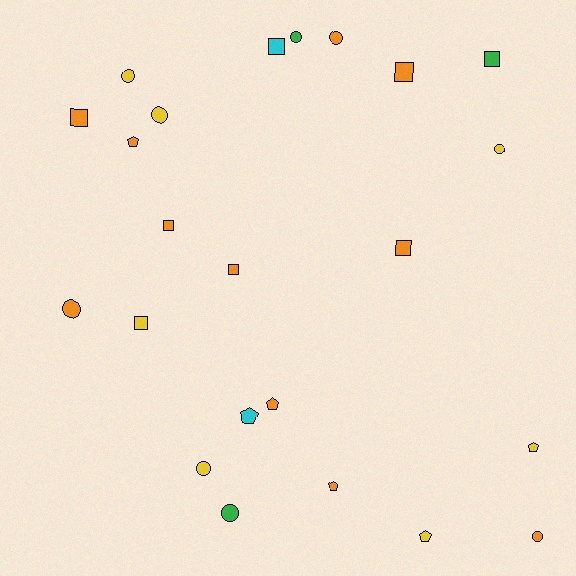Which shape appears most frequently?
Circle, with 9 objects.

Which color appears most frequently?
Orange, with 11 objects.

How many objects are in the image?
There are 23 objects.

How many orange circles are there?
There are 3 orange circles.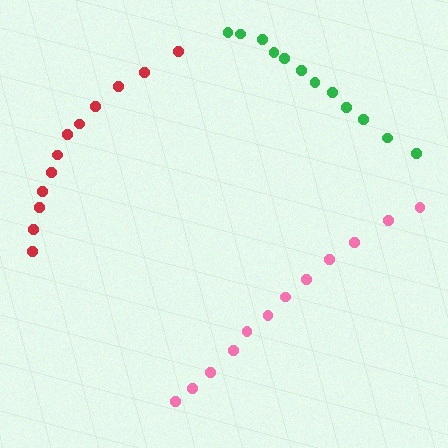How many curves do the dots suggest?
There are 3 distinct paths.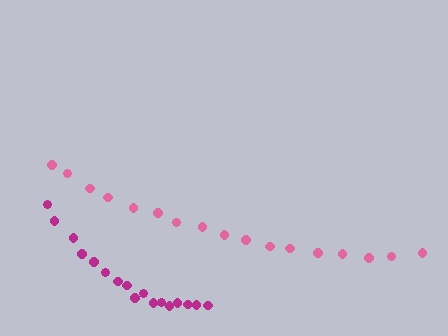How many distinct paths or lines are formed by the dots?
There are 2 distinct paths.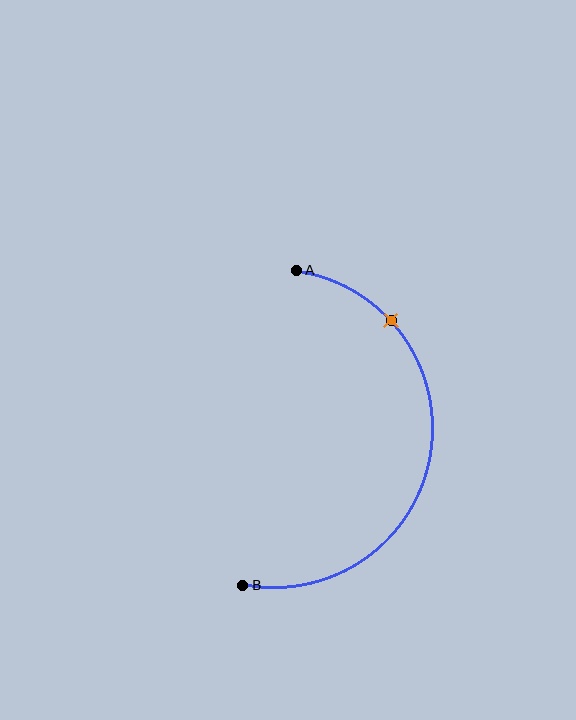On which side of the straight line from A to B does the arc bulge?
The arc bulges to the right of the straight line connecting A and B.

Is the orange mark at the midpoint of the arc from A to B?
No. The orange mark lies on the arc but is closer to endpoint A. The arc midpoint would be at the point on the curve equidistant along the arc from both A and B.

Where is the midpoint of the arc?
The arc midpoint is the point on the curve farthest from the straight line joining A and B. It sits to the right of that line.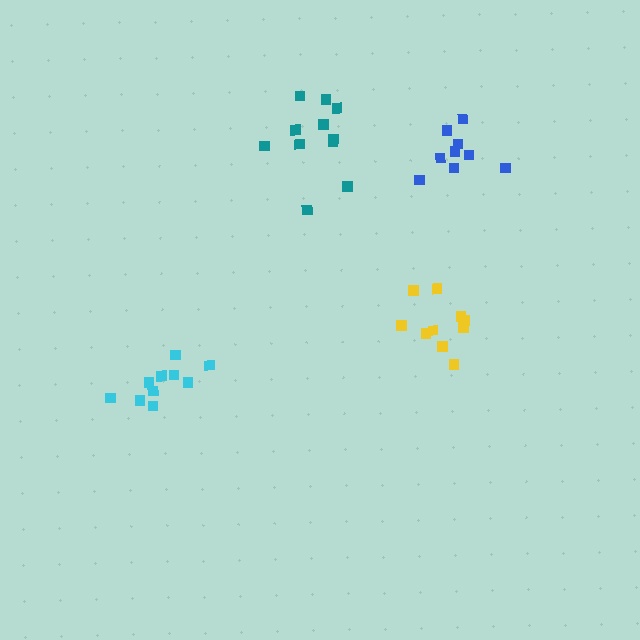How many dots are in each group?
Group 1: 9 dots, Group 2: 10 dots, Group 3: 10 dots, Group 4: 11 dots (40 total).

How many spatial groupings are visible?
There are 4 spatial groupings.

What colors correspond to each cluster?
The clusters are colored: blue, cyan, yellow, teal.